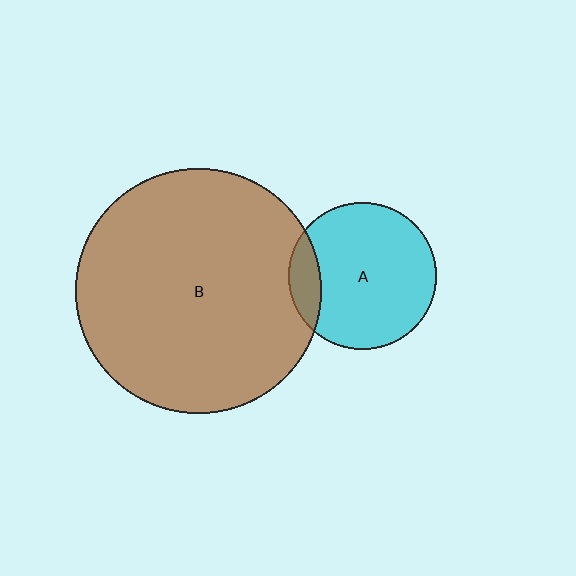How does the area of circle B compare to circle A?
Approximately 2.8 times.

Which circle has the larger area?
Circle B (brown).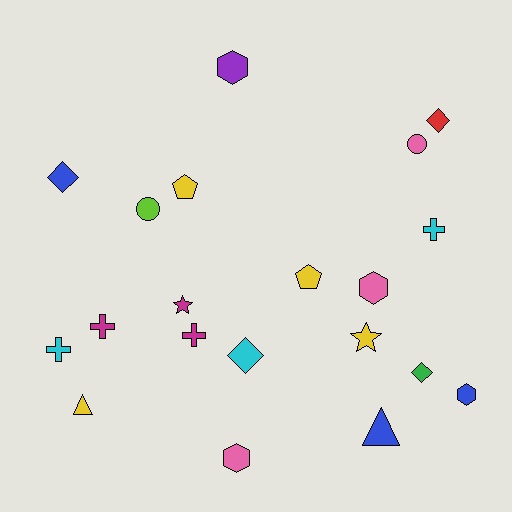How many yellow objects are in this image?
There are 4 yellow objects.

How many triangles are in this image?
There are 2 triangles.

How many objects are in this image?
There are 20 objects.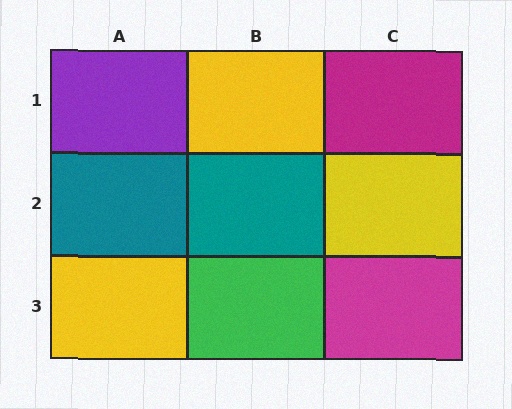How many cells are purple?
1 cell is purple.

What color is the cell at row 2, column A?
Teal.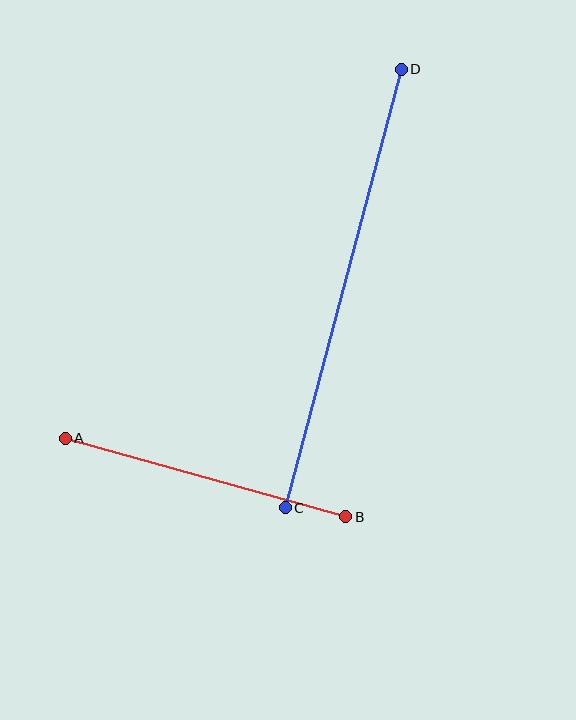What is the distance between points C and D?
The distance is approximately 454 pixels.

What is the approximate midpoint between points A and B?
The midpoint is at approximately (205, 478) pixels.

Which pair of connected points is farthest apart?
Points C and D are farthest apart.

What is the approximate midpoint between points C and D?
The midpoint is at approximately (343, 288) pixels.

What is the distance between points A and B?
The distance is approximately 291 pixels.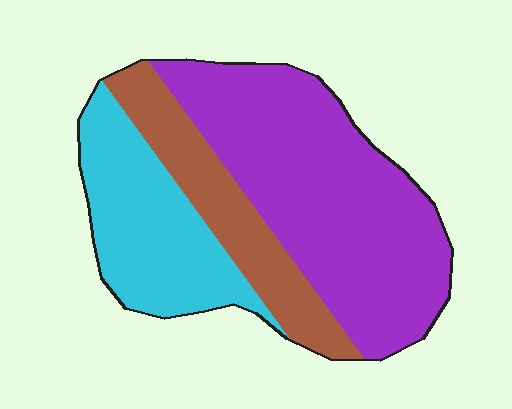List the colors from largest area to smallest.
From largest to smallest: purple, cyan, brown.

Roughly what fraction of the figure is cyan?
Cyan takes up between a sixth and a third of the figure.